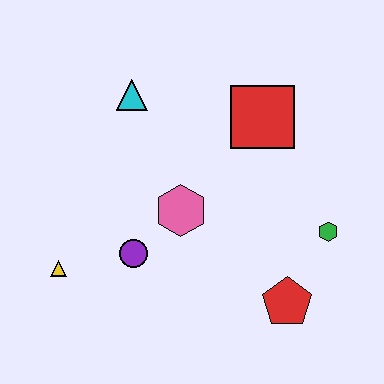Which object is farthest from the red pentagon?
The cyan triangle is farthest from the red pentagon.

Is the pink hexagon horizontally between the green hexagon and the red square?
No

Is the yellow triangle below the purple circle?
Yes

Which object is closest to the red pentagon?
The green hexagon is closest to the red pentagon.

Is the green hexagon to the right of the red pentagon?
Yes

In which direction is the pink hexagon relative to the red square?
The pink hexagon is below the red square.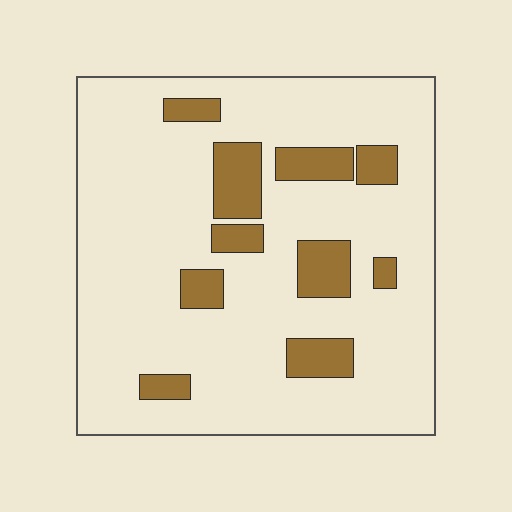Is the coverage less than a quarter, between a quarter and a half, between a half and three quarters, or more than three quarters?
Less than a quarter.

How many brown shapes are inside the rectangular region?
10.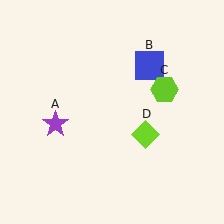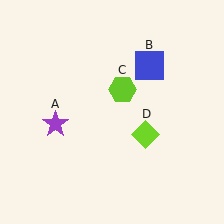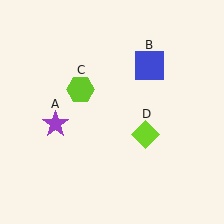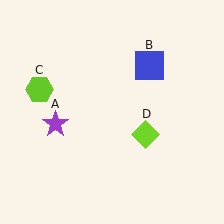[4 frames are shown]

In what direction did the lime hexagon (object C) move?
The lime hexagon (object C) moved left.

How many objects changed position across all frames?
1 object changed position: lime hexagon (object C).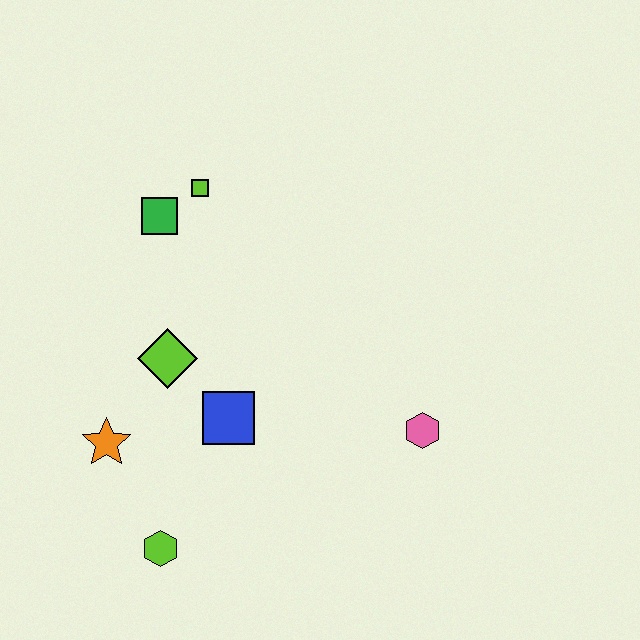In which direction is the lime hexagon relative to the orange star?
The lime hexagon is below the orange star.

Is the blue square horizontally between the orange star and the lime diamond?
No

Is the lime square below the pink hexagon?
No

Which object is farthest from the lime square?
The lime hexagon is farthest from the lime square.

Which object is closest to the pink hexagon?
The blue square is closest to the pink hexagon.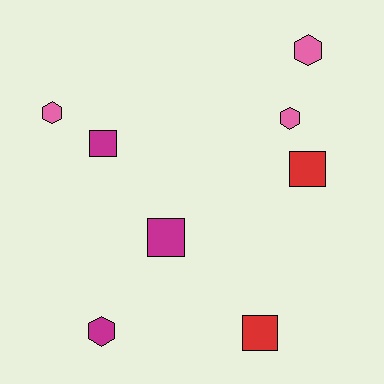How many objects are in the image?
There are 8 objects.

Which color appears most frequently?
Pink, with 3 objects.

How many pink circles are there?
There are no pink circles.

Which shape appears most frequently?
Hexagon, with 4 objects.